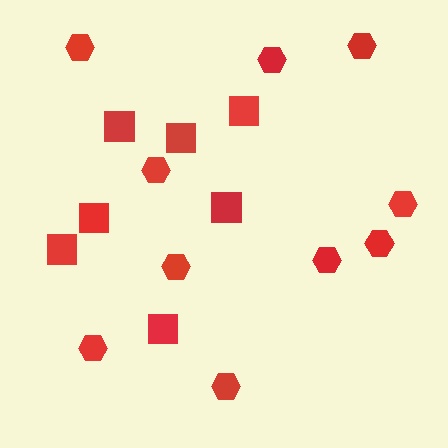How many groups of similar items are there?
There are 2 groups: one group of squares (7) and one group of hexagons (10).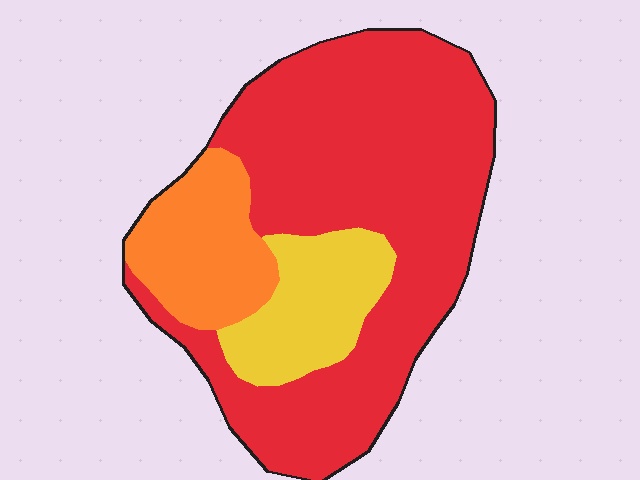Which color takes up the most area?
Red, at roughly 70%.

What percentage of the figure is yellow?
Yellow takes up less than a sixth of the figure.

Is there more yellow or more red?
Red.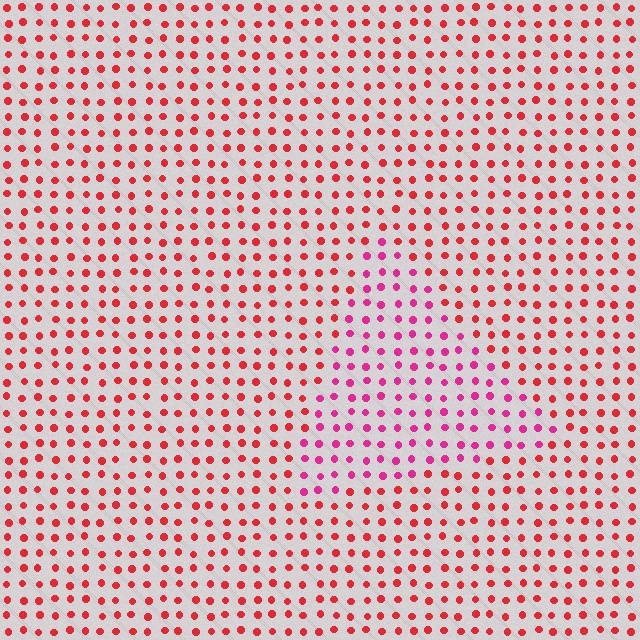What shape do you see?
I see a triangle.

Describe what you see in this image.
The image is filled with small red elements in a uniform arrangement. A triangle-shaped region is visible where the elements are tinted to a slightly different hue, forming a subtle color boundary.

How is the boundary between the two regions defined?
The boundary is defined purely by a slight shift in hue (about 32 degrees). Spacing, size, and orientation are identical on both sides.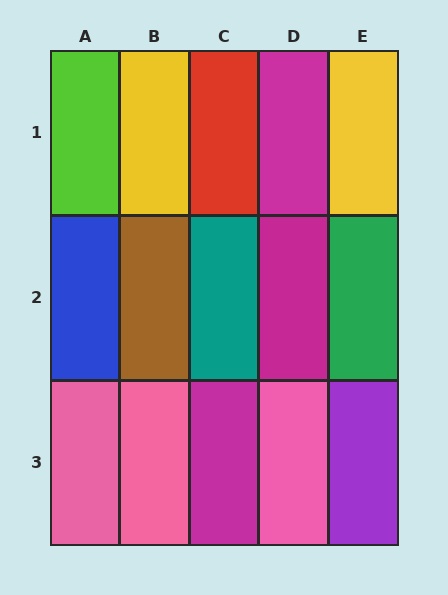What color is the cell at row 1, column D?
Magenta.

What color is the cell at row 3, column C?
Magenta.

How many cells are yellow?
2 cells are yellow.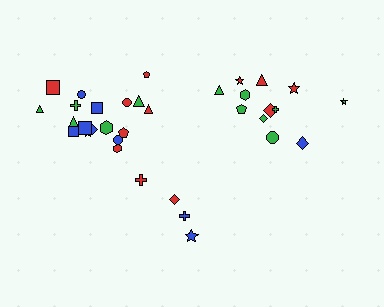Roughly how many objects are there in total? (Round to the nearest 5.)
Roughly 35 objects in total.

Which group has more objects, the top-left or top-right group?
The top-left group.